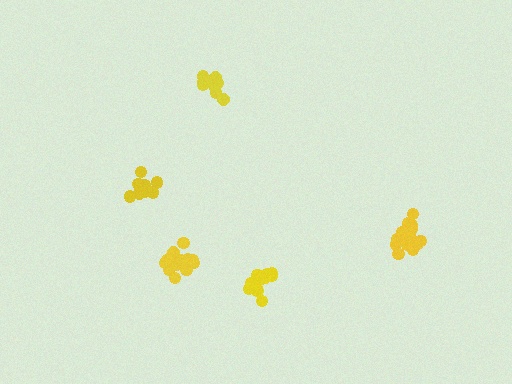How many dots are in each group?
Group 1: 12 dots, Group 2: 10 dots, Group 3: 16 dots, Group 4: 10 dots, Group 5: 14 dots (62 total).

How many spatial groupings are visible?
There are 5 spatial groupings.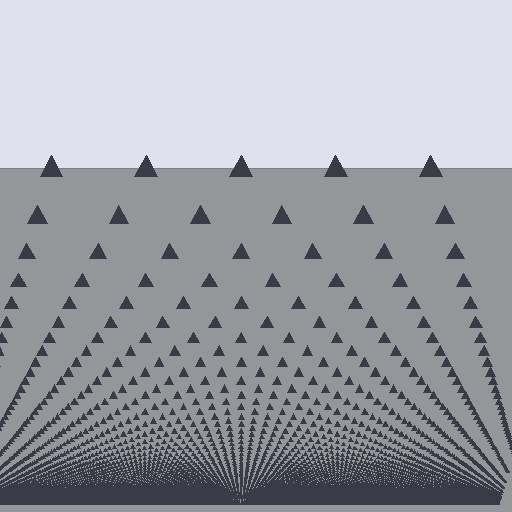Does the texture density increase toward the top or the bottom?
Density increases toward the bottom.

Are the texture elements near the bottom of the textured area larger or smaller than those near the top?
Smaller. The gradient is inverted — elements near the bottom are smaller and denser.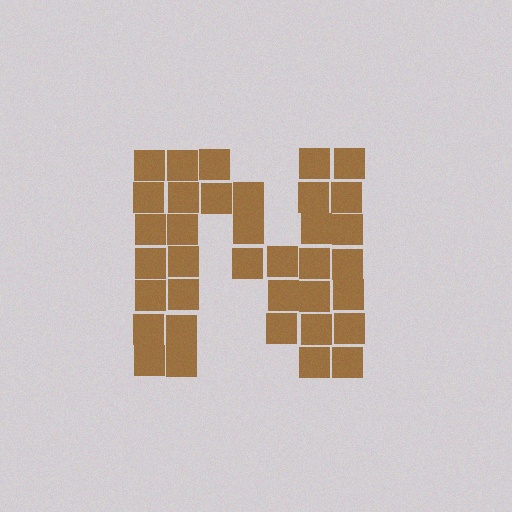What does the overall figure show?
The overall figure shows the letter N.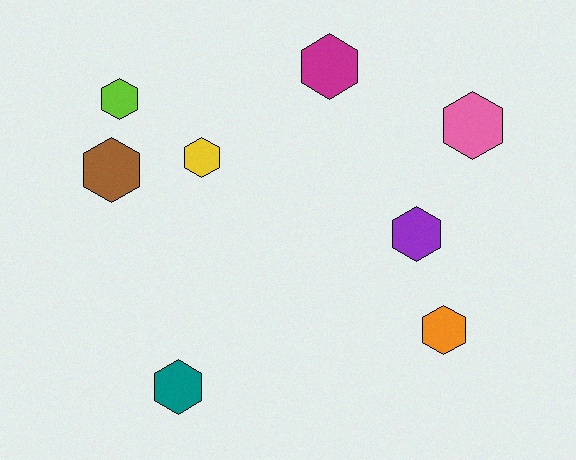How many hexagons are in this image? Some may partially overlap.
There are 8 hexagons.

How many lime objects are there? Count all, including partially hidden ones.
There is 1 lime object.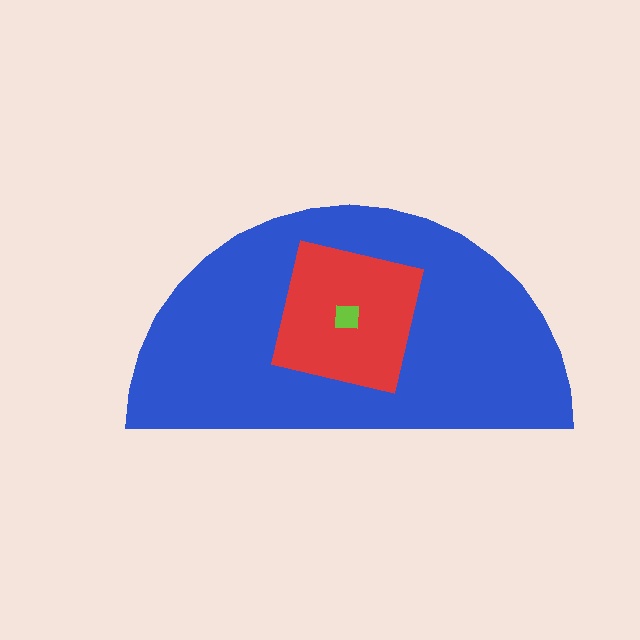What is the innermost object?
The lime square.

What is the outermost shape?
The blue semicircle.